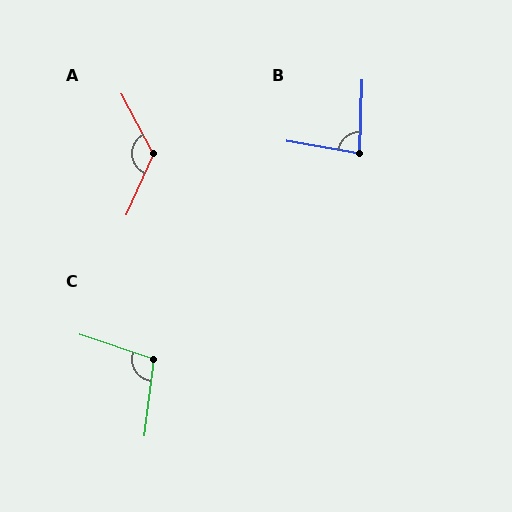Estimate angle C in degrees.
Approximately 101 degrees.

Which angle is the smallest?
B, at approximately 82 degrees.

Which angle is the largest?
A, at approximately 129 degrees.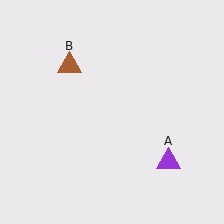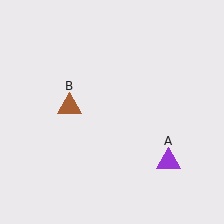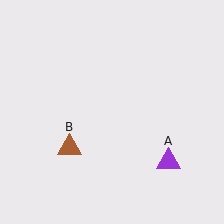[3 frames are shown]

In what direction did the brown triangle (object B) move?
The brown triangle (object B) moved down.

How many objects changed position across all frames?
1 object changed position: brown triangle (object B).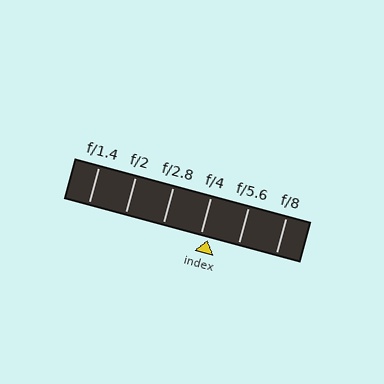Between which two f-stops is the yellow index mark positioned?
The index mark is between f/4 and f/5.6.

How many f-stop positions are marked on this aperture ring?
There are 6 f-stop positions marked.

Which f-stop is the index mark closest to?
The index mark is closest to f/4.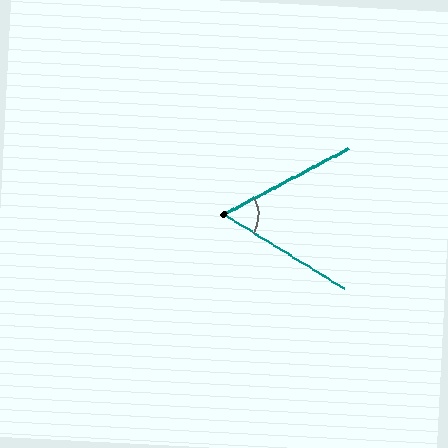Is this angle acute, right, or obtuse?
It is acute.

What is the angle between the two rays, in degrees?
Approximately 60 degrees.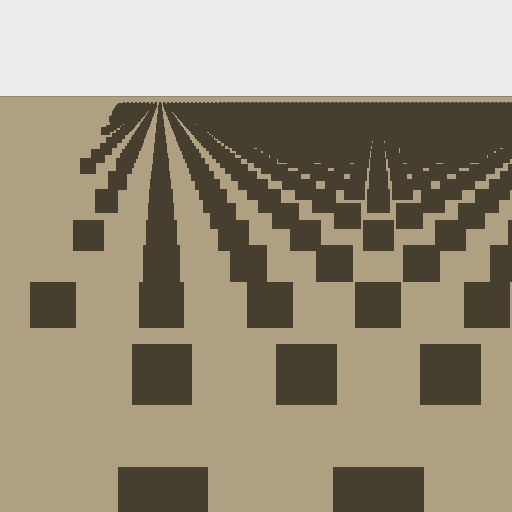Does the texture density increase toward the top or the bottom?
Density increases toward the top.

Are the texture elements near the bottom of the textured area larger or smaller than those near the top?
Larger. Near the bottom, elements are closer to the viewer and appear at a bigger on-screen size.